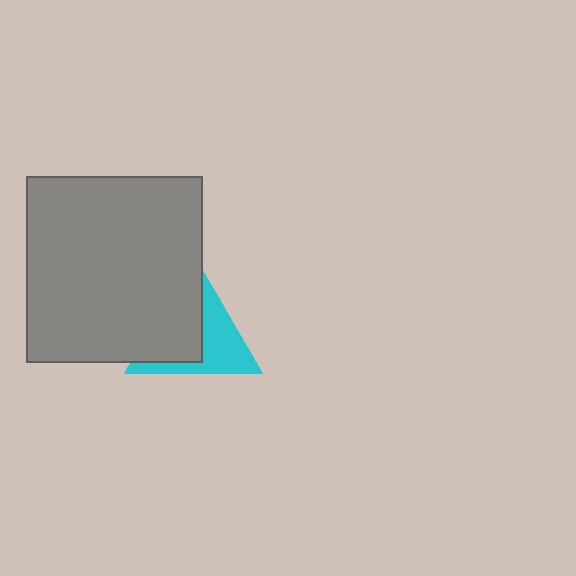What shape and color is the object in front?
The object in front is a gray rectangle.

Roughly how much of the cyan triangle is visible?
About half of it is visible (roughly 46%).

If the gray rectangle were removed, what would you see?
You would see the complete cyan triangle.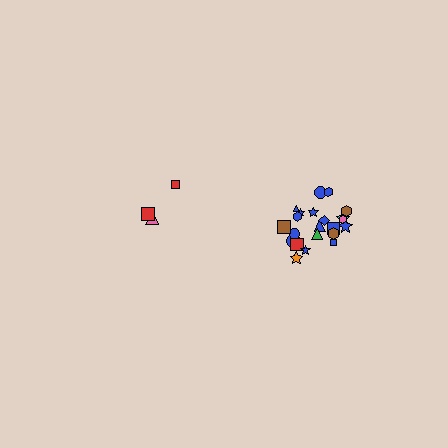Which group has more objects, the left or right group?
The right group.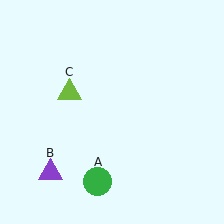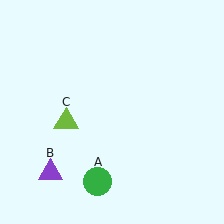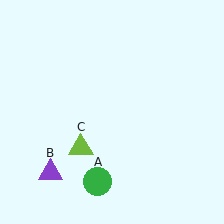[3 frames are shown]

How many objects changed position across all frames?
1 object changed position: lime triangle (object C).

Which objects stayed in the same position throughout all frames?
Green circle (object A) and purple triangle (object B) remained stationary.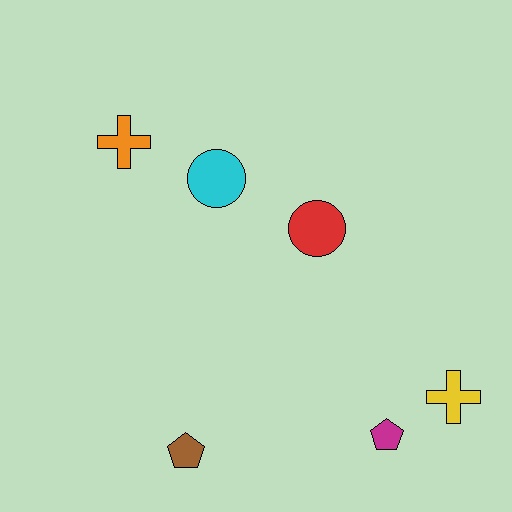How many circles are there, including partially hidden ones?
There are 2 circles.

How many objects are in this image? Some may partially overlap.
There are 6 objects.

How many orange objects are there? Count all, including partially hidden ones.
There is 1 orange object.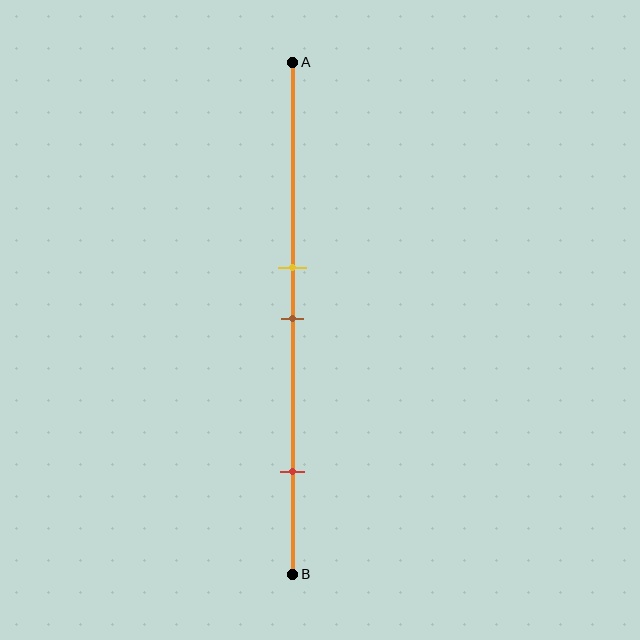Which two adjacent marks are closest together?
The yellow and brown marks are the closest adjacent pair.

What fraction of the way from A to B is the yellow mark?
The yellow mark is approximately 40% (0.4) of the way from A to B.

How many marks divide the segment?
There are 3 marks dividing the segment.